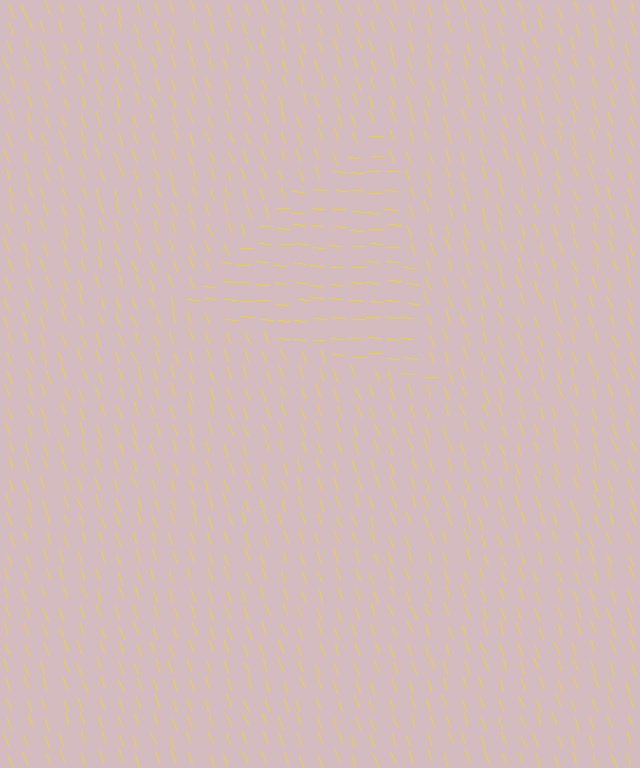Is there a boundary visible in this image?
Yes, there is a texture boundary formed by a change in line orientation.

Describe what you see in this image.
The image is filled with small yellow line segments. A triangle region in the image has lines oriented differently from the surrounding lines, creating a visible texture boundary.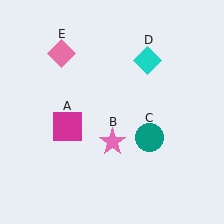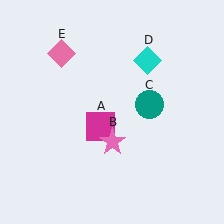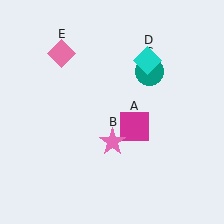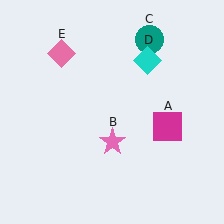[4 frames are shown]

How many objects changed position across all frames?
2 objects changed position: magenta square (object A), teal circle (object C).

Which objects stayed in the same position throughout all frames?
Pink star (object B) and cyan diamond (object D) and pink diamond (object E) remained stationary.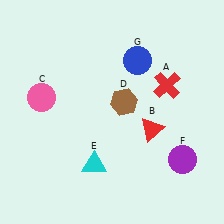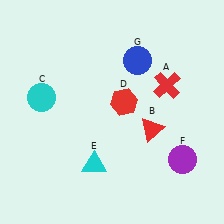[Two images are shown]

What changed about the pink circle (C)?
In Image 1, C is pink. In Image 2, it changed to cyan.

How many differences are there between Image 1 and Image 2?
There are 2 differences between the two images.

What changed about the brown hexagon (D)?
In Image 1, D is brown. In Image 2, it changed to red.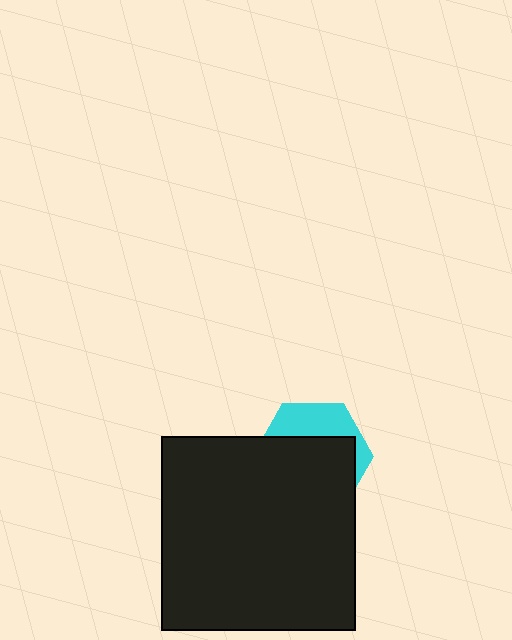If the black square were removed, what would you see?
You would see the complete cyan hexagon.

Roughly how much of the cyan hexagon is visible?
A small part of it is visible (roughly 32%).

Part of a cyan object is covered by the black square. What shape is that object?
It is a hexagon.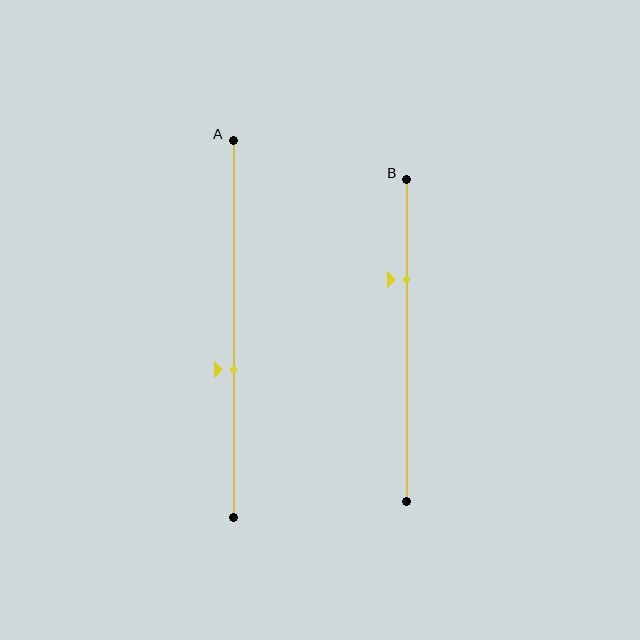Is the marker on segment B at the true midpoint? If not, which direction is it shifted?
No, the marker on segment B is shifted upward by about 19% of the segment length.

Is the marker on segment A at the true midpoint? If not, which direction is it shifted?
No, the marker on segment A is shifted downward by about 11% of the segment length.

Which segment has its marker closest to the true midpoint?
Segment A has its marker closest to the true midpoint.